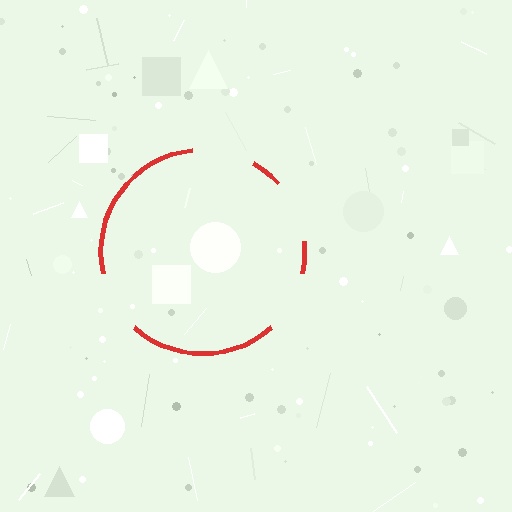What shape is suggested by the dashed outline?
The dashed outline suggests a circle.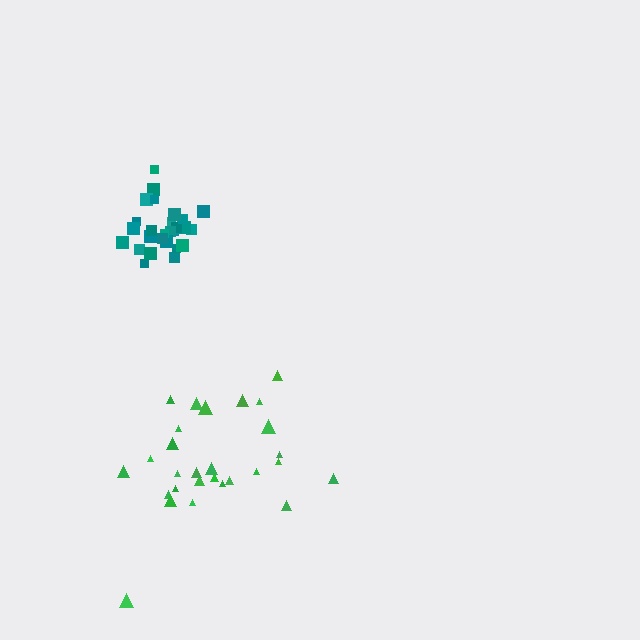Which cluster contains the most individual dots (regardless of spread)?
Teal (29).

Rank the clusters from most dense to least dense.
teal, green.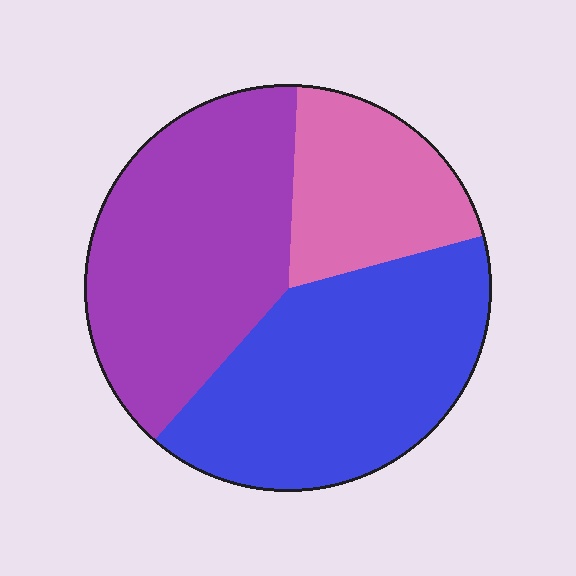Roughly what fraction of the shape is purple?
Purple covers roughly 40% of the shape.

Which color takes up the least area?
Pink, at roughly 20%.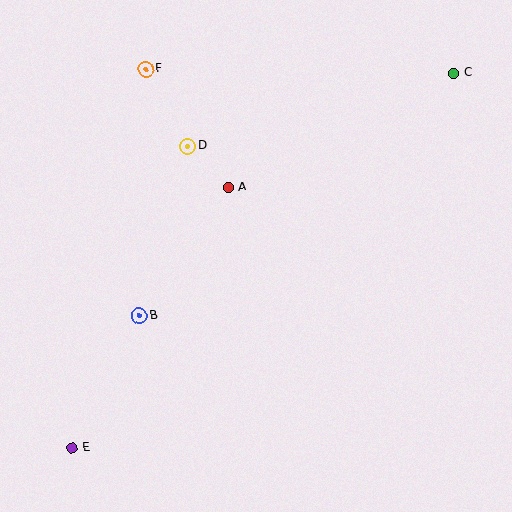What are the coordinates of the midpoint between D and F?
The midpoint between D and F is at (167, 108).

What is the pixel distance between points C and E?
The distance between C and E is 535 pixels.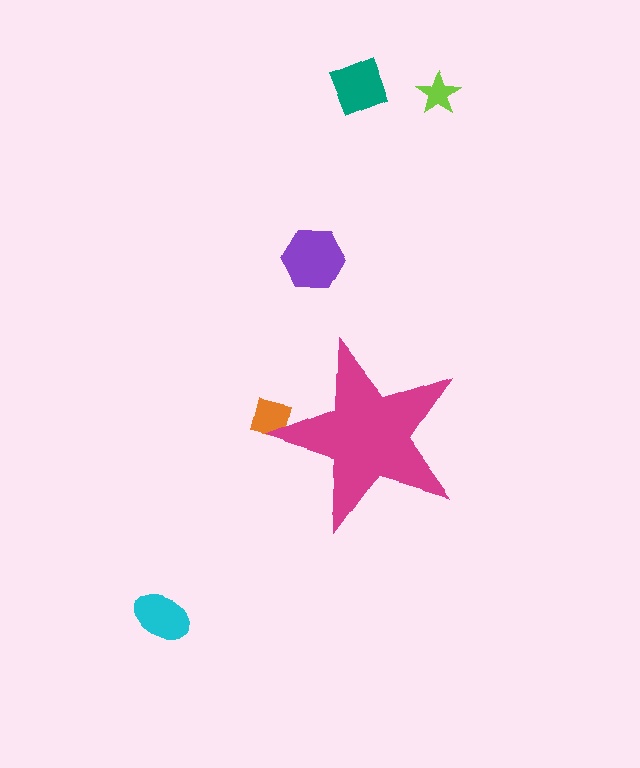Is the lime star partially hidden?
No, the lime star is fully visible.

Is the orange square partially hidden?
Yes, the orange square is partially hidden behind the magenta star.